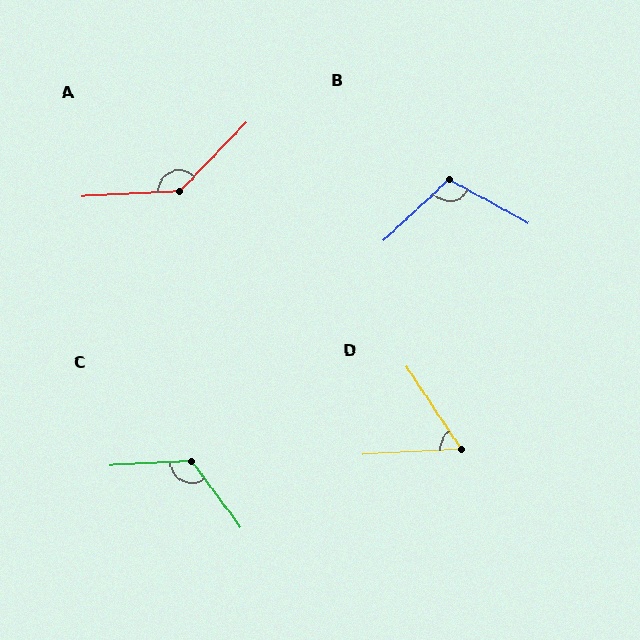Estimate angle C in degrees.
Approximately 124 degrees.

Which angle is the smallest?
D, at approximately 60 degrees.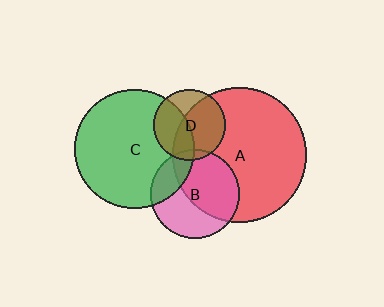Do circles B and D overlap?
Yes.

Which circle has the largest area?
Circle A (red).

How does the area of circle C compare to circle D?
Approximately 2.8 times.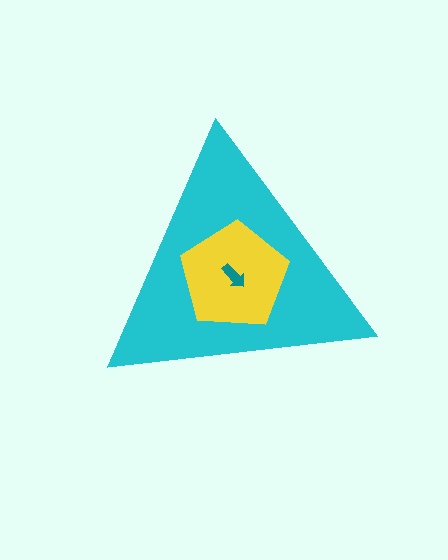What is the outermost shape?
The cyan triangle.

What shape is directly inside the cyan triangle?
The yellow pentagon.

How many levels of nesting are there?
3.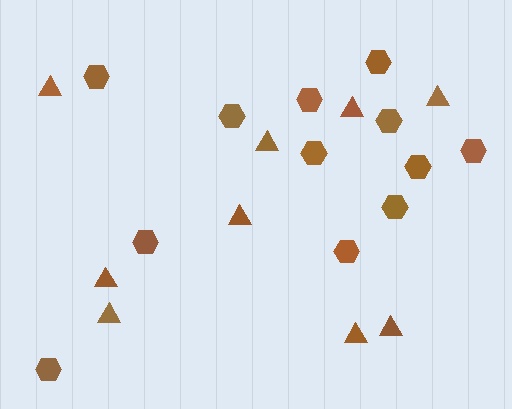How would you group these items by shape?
There are 2 groups: one group of triangles (9) and one group of hexagons (12).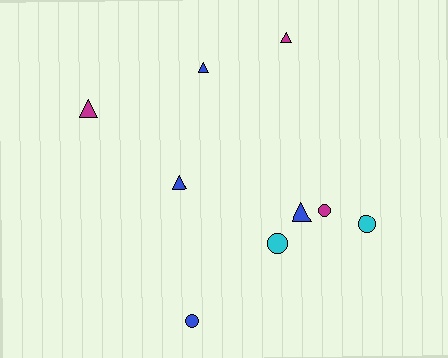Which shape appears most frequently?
Triangle, with 5 objects.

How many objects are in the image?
There are 9 objects.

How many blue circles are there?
There is 1 blue circle.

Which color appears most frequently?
Blue, with 4 objects.